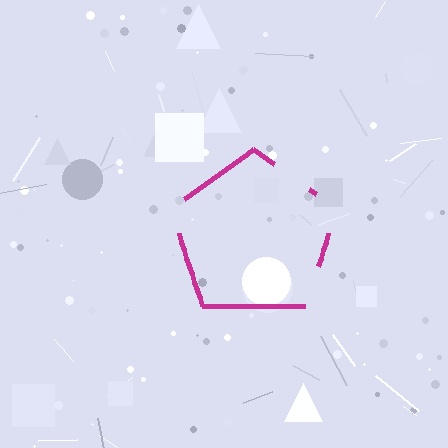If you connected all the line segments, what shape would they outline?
They would outline a pentagon.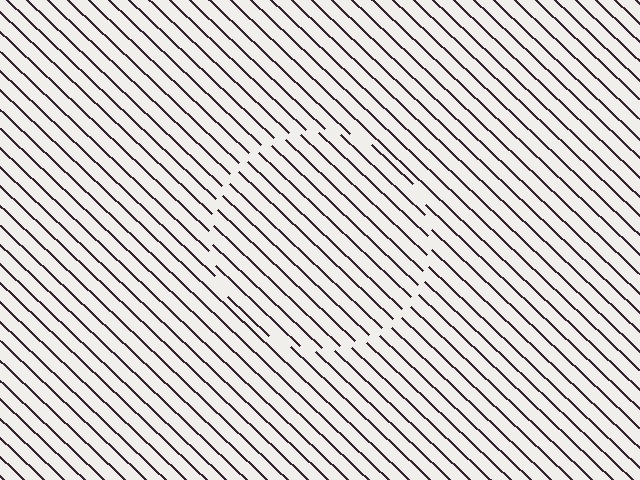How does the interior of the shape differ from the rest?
The interior of the shape contains the same grating, shifted by half a period — the contour is defined by the phase discontinuity where line-ends from the inner and outer gratings abut.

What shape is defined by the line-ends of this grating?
An illusory circle. The interior of the shape contains the same grating, shifted by half a period — the contour is defined by the phase discontinuity where line-ends from the inner and outer gratings abut.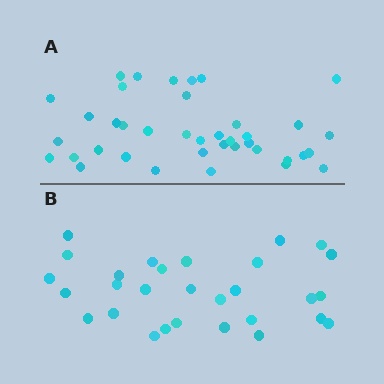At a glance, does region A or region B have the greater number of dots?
Region A (the top region) has more dots.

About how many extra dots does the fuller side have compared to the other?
Region A has roughly 10 or so more dots than region B.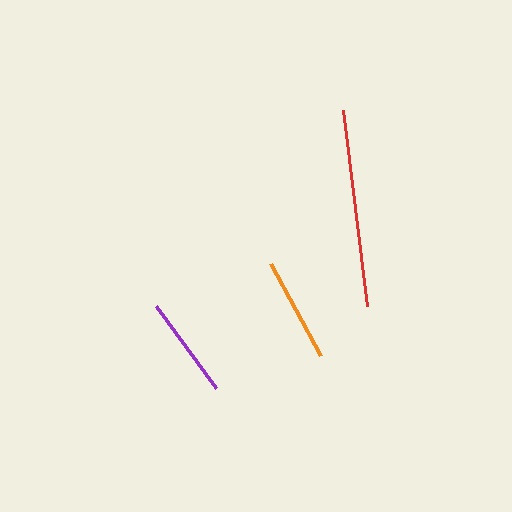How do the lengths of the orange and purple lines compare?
The orange and purple lines are approximately the same length.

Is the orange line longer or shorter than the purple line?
The orange line is longer than the purple line.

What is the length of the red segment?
The red segment is approximately 198 pixels long.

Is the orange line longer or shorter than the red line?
The red line is longer than the orange line.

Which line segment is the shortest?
The purple line is the shortest at approximately 102 pixels.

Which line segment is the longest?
The red line is the longest at approximately 198 pixels.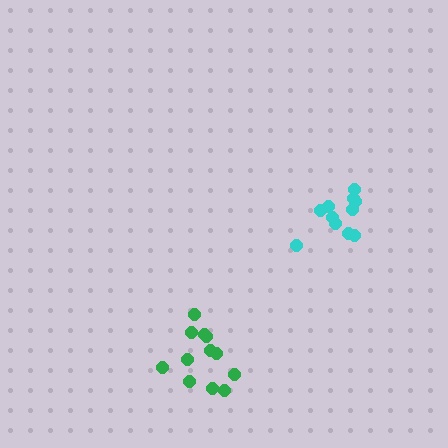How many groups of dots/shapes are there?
There are 2 groups.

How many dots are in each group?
Group 1: 11 dots, Group 2: 12 dots (23 total).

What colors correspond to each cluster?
The clusters are colored: cyan, green.